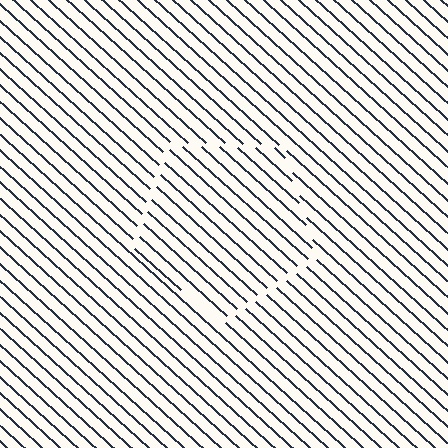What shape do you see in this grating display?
An illusory pentagon. The interior of the shape contains the same grating, shifted by half a period — the contour is defined by the phase discontinuity where line-ends from the inner and outer gratings abut.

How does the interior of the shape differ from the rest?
The interior of the shape contains the same grating, shifted by half a period — the contour is defined by the phase discontinuity where line-ends from the inner and outer gratings abut.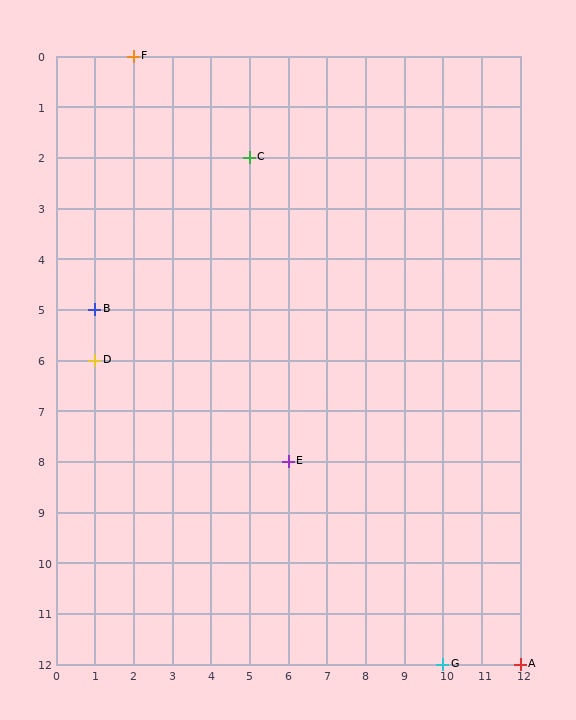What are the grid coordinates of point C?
Point C is at grid coordinates (5, 2).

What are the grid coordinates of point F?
Point F is at grid coordinates (2, 0).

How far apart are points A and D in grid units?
Points A and D are 11 columns and 6 rows apart (about 12.5 grid units diagonally).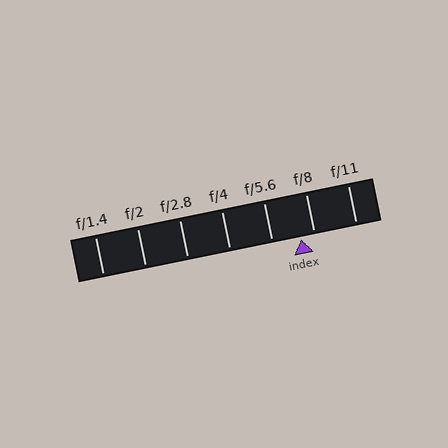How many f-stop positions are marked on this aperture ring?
There are 7 f-stop positions marked.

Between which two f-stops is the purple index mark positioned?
The index mark is between f/5.6 and f/8.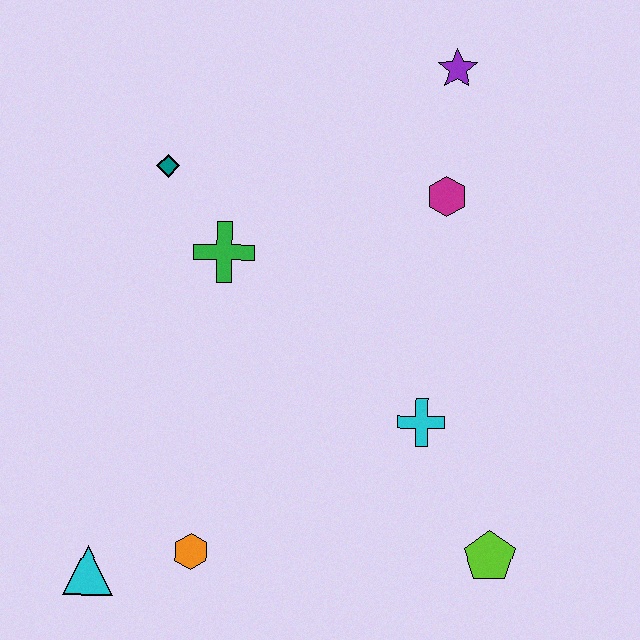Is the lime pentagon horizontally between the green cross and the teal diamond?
No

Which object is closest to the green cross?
The teal diamond is closest to the green cross.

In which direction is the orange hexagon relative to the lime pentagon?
The orange hexagon is to the left of the lime pentagon.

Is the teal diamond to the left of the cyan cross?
Yes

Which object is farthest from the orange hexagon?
The purple star is farthest from the orange hexagon.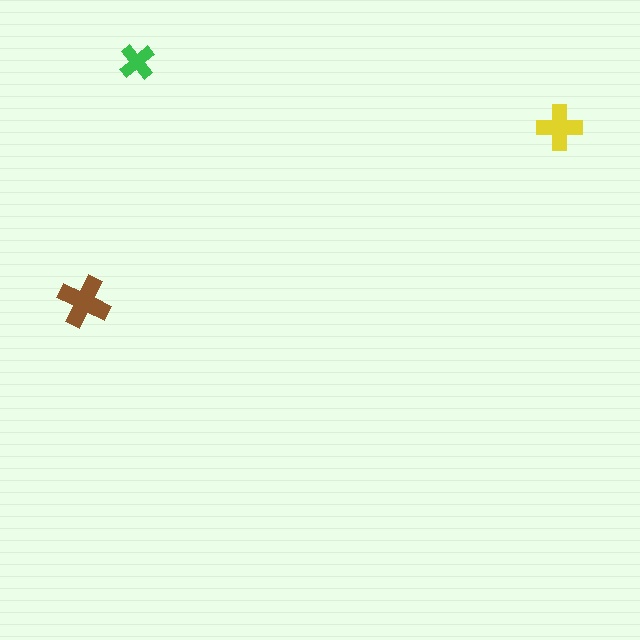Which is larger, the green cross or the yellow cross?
The yellow one.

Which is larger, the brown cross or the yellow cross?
The brown one.